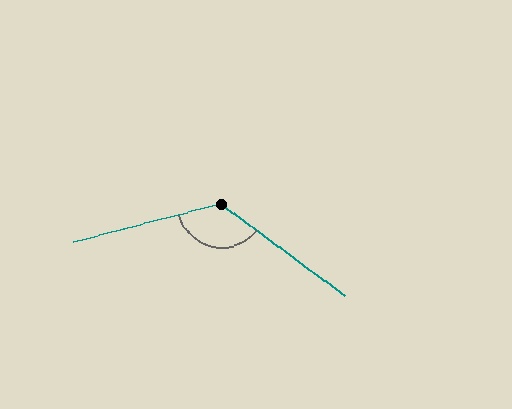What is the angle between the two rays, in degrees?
Approximately 129 degrees.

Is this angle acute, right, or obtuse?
It is obtuse.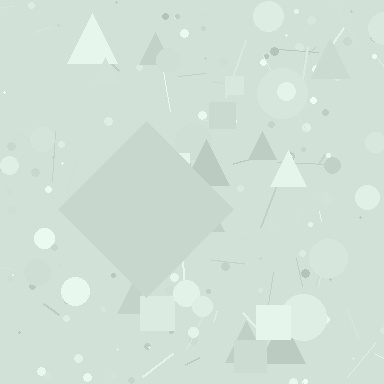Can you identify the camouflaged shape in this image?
The camouflaged shape is a diamond.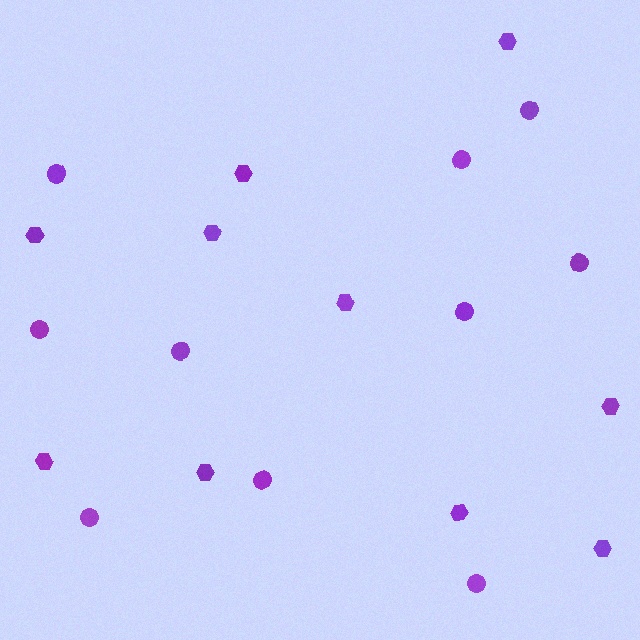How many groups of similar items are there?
There are 2 groups: one group of hexagons (10) and one group of circles (10).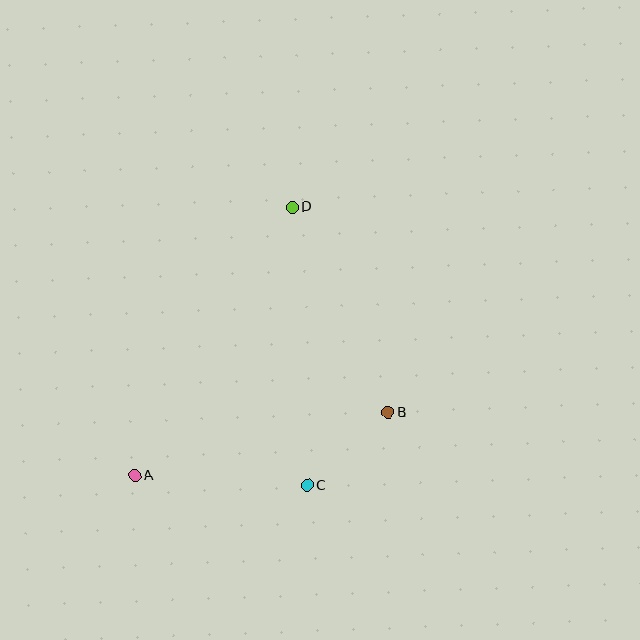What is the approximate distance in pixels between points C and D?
The distance between C and D is approximately 278 pixels.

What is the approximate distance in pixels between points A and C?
The distance between A and C is approximately 173 pixels.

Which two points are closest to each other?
Points B and C are closest to each other.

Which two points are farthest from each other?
Points A and D are farthest from each other.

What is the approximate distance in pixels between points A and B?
The distance between A and B is approximately 261 pixels.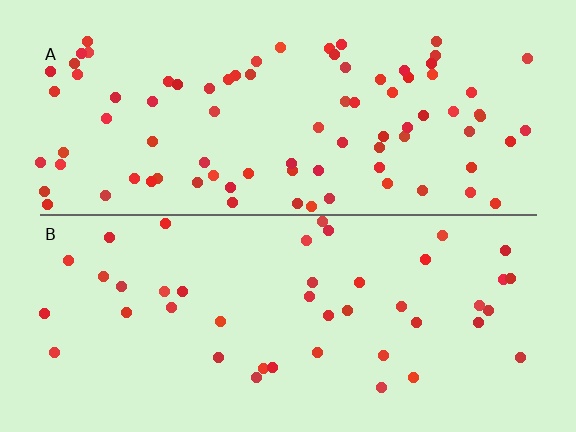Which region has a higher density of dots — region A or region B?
A (the top).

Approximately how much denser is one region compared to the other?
Approximately 2.0× — region A over region B.